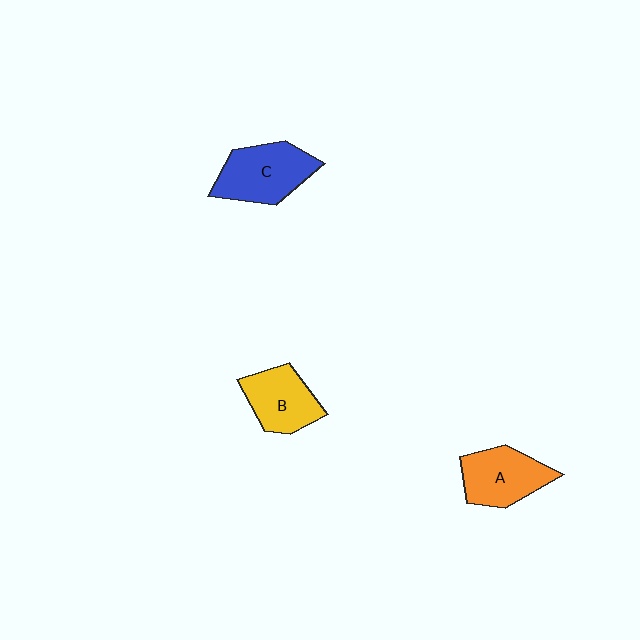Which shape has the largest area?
Shape C (blue).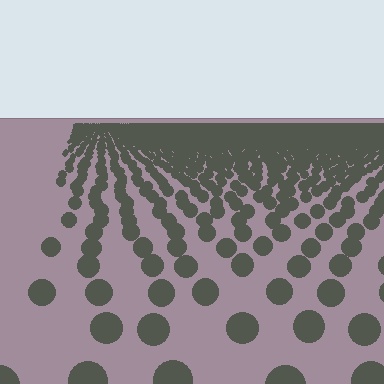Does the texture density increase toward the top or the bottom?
Density increases toward the top.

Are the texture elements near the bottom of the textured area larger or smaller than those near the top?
Larger. Near the bottom, elements are closer to the viewer and appear at a bigger on-screen size.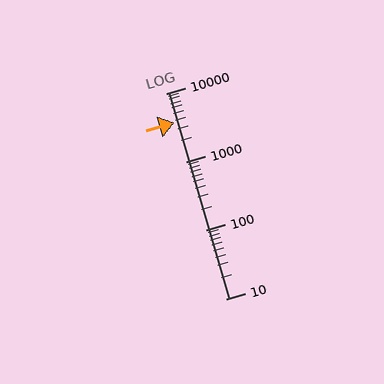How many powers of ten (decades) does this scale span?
The scale spans 3 decades, from 10 to 10000.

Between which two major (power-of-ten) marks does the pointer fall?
The pointer is between 1000 and 10000.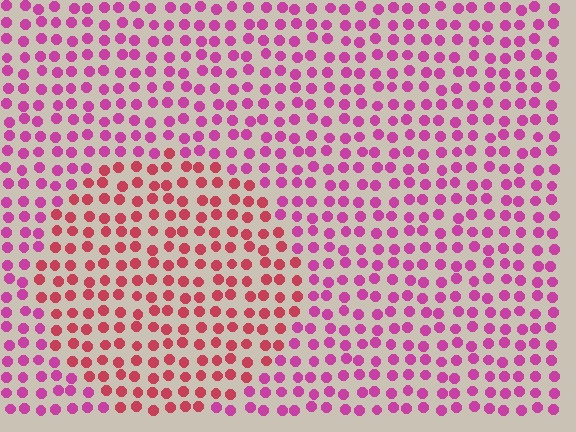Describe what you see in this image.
The image is filled with small magenta elements in a uniform arrangement. A circle-shaped region is visible where the elements are tinted to a slightly different hue, forming a subtle color boundary.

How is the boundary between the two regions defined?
The boundary is defined purely by a slight shift in hue (about 33 degrees). Spacing, size, and orientation are identical on both sides.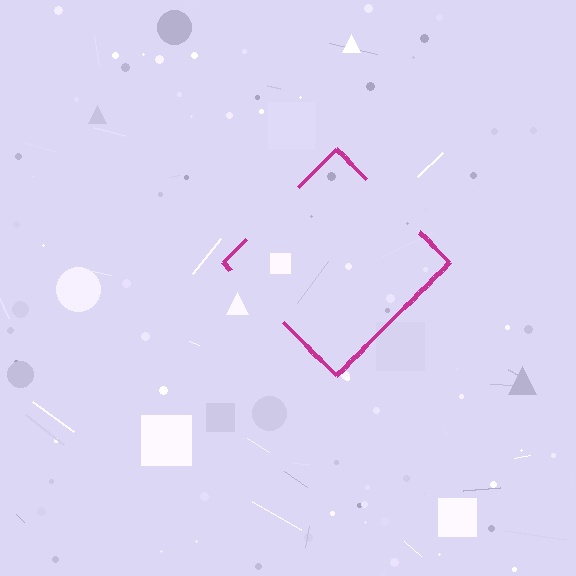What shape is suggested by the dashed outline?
The dashed outline suggests a diamond.